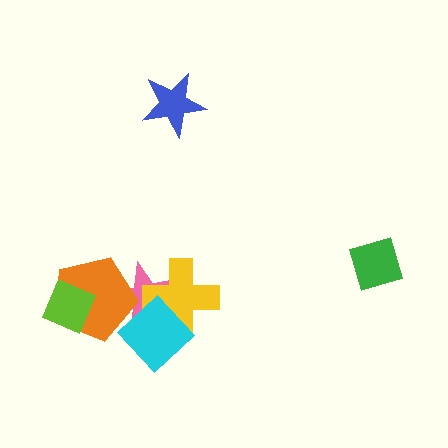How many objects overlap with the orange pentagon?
3 objects overlap with the orange pentagon.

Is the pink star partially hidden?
Yes, it is partially covered by another shape.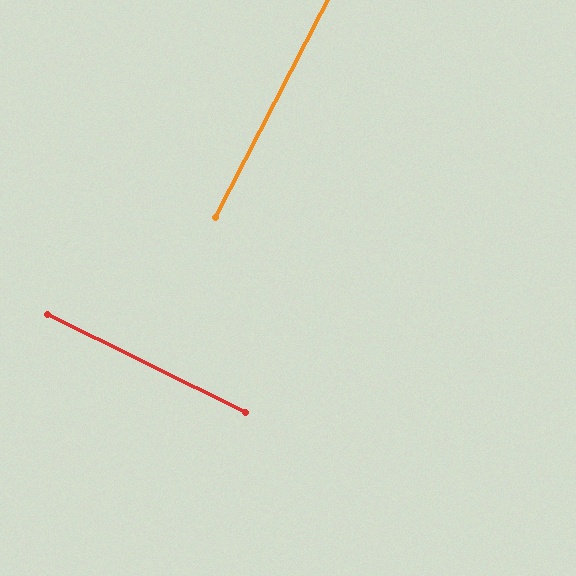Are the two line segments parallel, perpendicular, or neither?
Perpendicular — they meet at approximately 89°.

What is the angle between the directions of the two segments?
Approximately 89 degrees.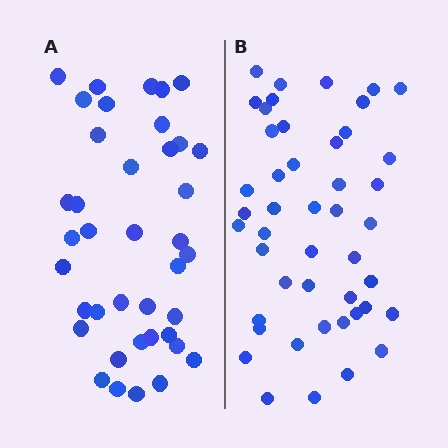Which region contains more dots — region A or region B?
Region B (the right region) has more dots.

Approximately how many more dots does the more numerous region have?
Region B has roughly 8 or so more dots than region A.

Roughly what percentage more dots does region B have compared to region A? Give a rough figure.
About 20% more.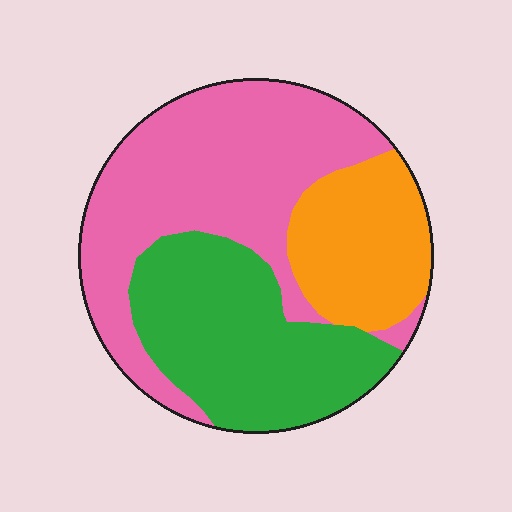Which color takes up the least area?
Orange, at roughly 20%.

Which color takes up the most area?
Pink, at roughly 45%.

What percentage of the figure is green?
Green covers 33% of the figure.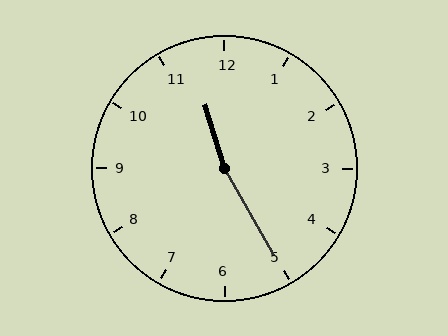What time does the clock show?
11:25.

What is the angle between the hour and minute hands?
Approximately 168 degrees.